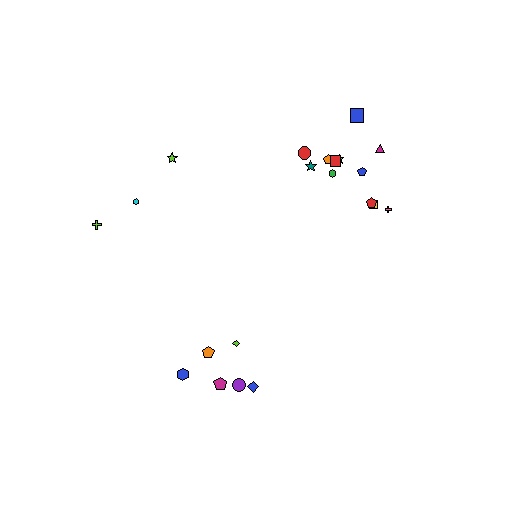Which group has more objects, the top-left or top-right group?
The top-right group.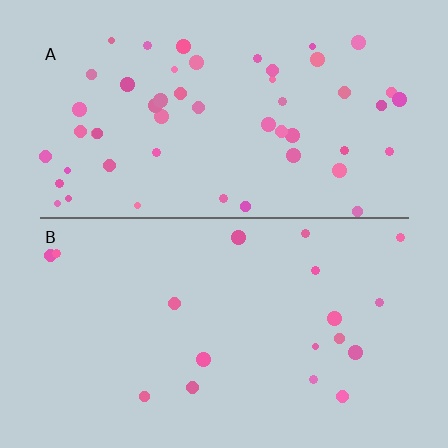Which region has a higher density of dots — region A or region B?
A (the top).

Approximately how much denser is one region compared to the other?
Approximately 2.8× — region A over region B.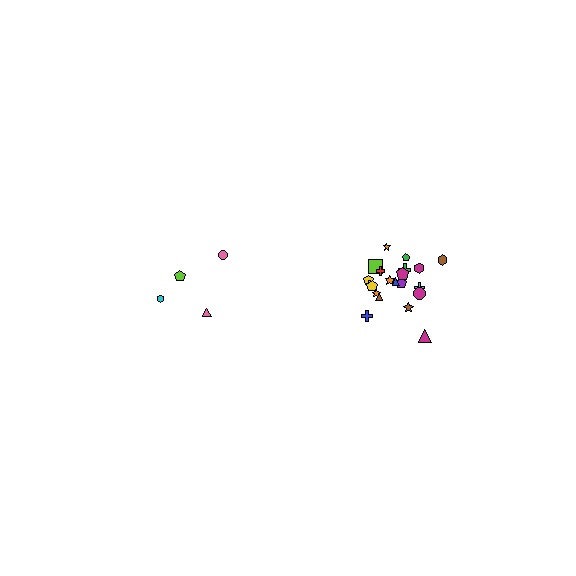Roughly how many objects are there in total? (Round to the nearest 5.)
Roughly 25 objects in total.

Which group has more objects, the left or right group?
The right group.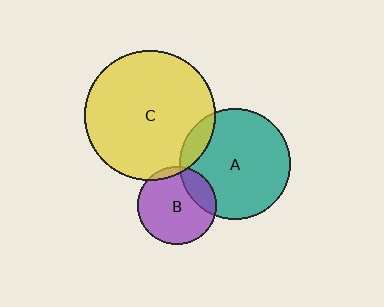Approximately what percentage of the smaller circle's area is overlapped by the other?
Approximately 10%.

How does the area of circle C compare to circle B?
Approximately 2.8 times.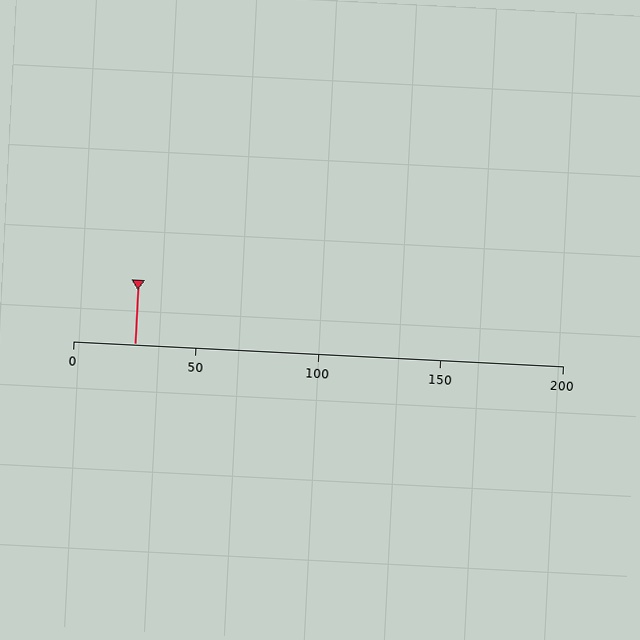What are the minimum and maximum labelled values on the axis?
The axis runs from 0 to 200.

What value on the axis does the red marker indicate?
The marker indicates approximately 25.